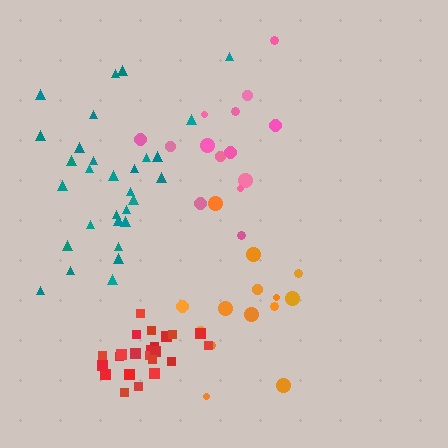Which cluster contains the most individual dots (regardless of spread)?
Teal (30).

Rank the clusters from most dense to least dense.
red, teal, orange, pink.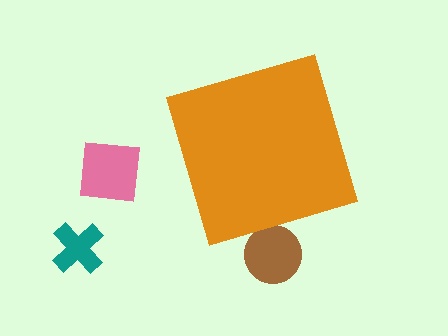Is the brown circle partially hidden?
Yes, the brown circle is partially hidden behind the orange diamond.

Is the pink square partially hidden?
No, the pink square is fully visible.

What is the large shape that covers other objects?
An orange diamond.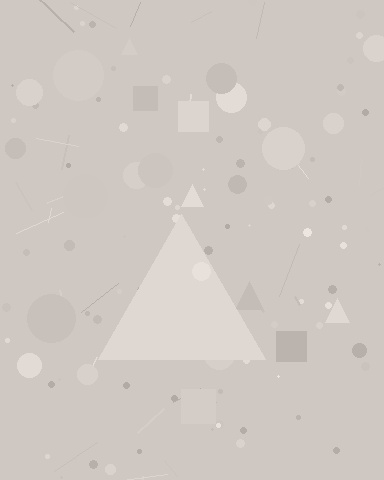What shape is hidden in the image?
A triangle is hidden in the image.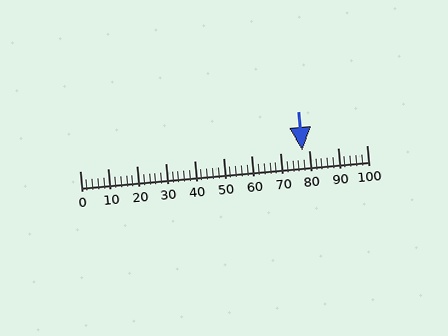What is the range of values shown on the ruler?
The ruler shows values from 0 to 100.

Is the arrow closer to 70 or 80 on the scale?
The arrow is closer to 80.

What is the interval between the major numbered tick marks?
The major tick marks are spaced 10 units apart.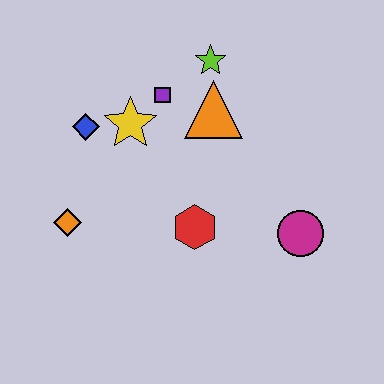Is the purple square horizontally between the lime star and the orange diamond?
Yes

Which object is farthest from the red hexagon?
The lime star is farthest from the red hexagon.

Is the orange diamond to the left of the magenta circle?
Yes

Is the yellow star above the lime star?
No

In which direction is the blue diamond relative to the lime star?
The blue diamond is to the left of the lime star.